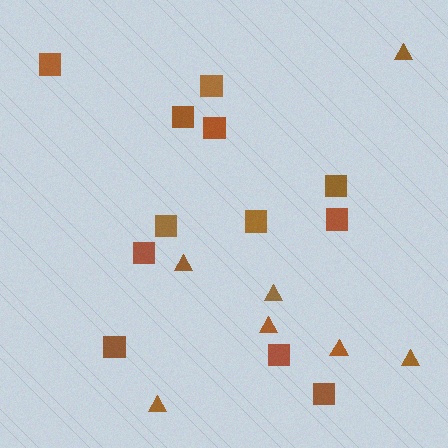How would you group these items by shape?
There are 2 groups: one group of triangles (7) and one group of squares (12).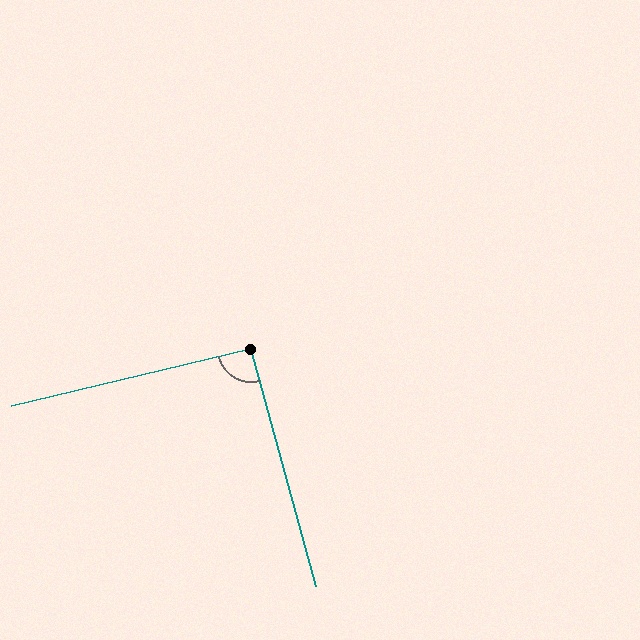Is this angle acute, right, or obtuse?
It is approximately a right angle.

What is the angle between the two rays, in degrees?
Approximately 92 degrees.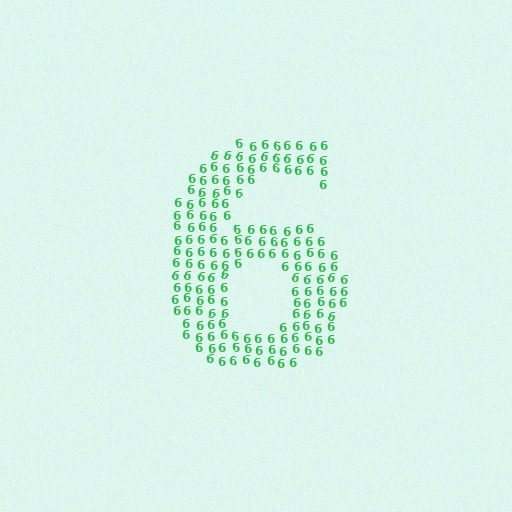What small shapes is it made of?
It is made of small digit 6's.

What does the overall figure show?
The overall figure shows the digit 6.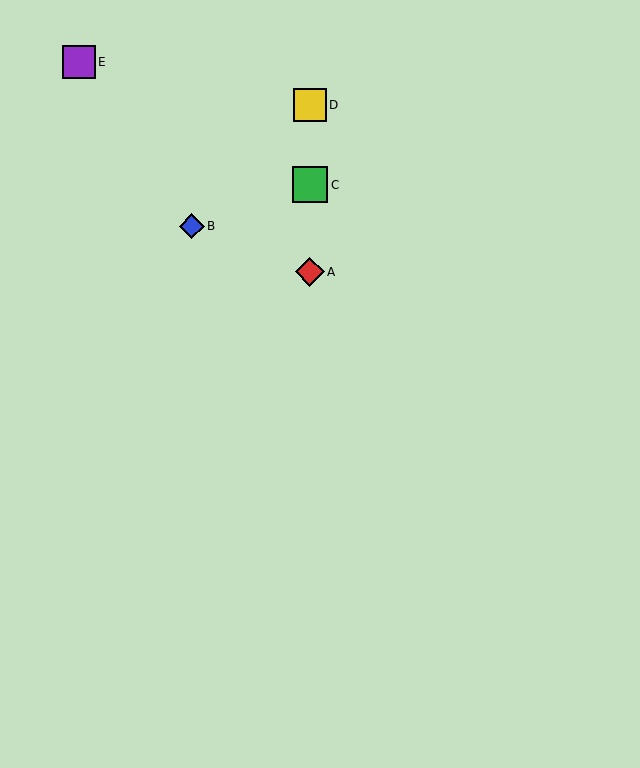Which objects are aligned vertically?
Objects A, C, D are aligned vertically.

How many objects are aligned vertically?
3 objects (A, C, D) are aligned vertically.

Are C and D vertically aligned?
Yes, both are at x≈310.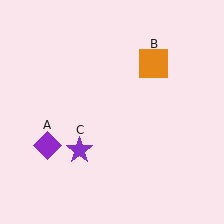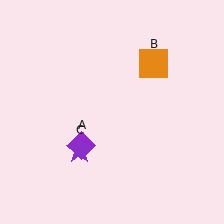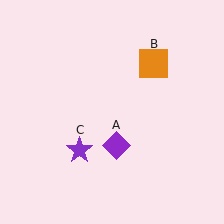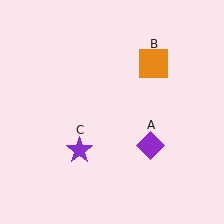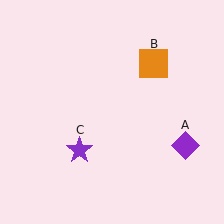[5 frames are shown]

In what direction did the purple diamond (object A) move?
The purple diamond (object A) moved right.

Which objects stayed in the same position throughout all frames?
Orange square (object B) and purple star (object C) remained stationary.